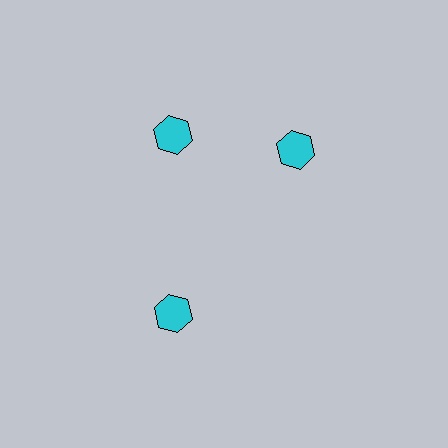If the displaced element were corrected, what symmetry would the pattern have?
It would have 3-fold rotational symmetry — the pattern would map onto itself every 120 degrees.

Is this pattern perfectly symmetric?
No. The 3 cyan hexagons are arranged in a ring, but one element near the 3 o'clock position is rotated out of alignment along the ring, breaking the 3-fold rotational symmetry.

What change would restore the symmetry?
The symmetry would be restored by rotating it back into even spacing with its neighbors so that all 3 hexagons sit at equal angles and equal distance from the center.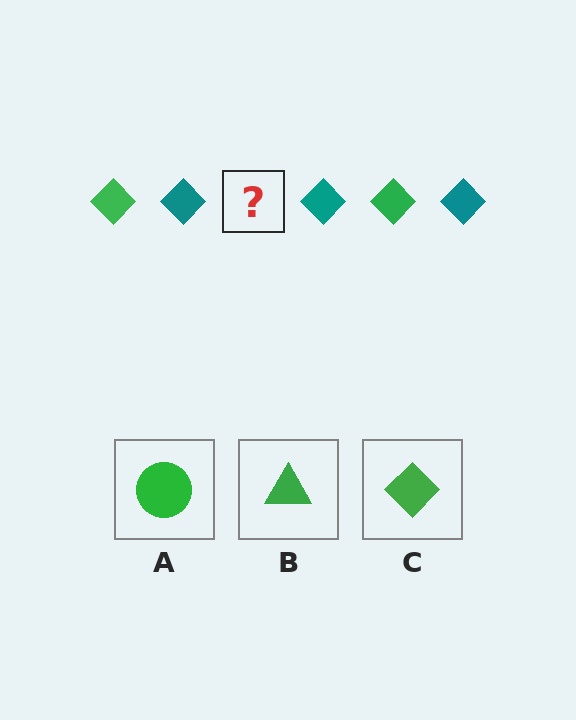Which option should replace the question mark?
Option C.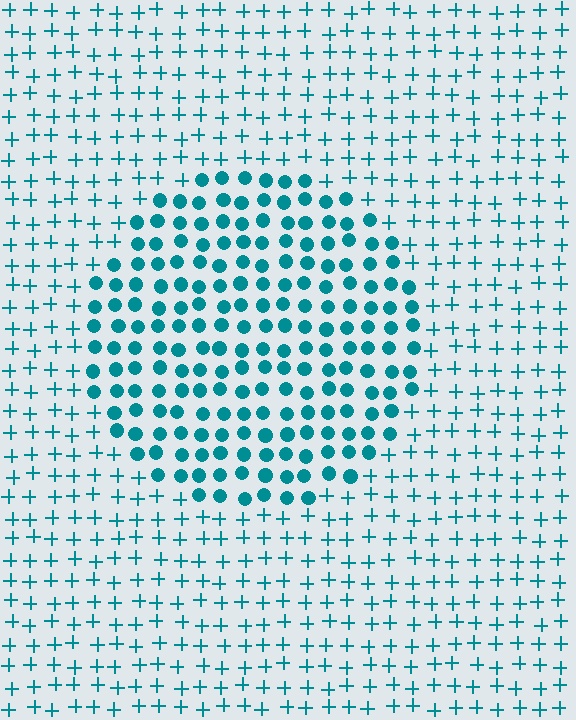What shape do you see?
I see a circle.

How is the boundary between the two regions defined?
The boundary is defined by a change in element shape: circles inside vs. plus signs outside. All elements share the same color and spacing.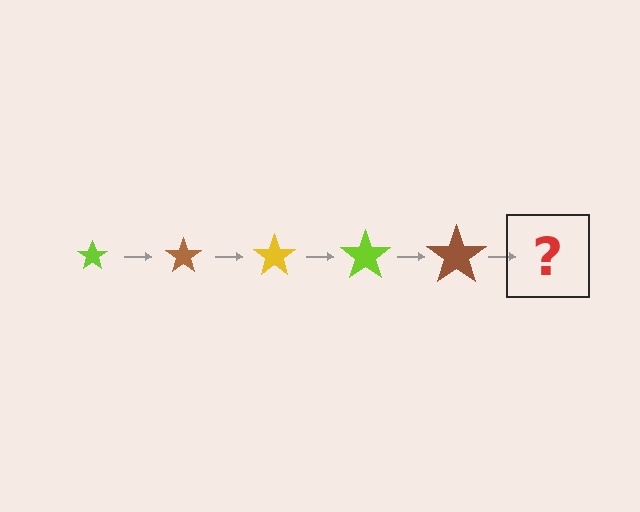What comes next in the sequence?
The next element should be a yellow star, larger than the previous one.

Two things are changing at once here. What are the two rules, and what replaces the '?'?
The two rules are that the star grows larger each step and the color cycles through lime, brown, and yellow. The '?' should be a yellow star, larger than the previous one.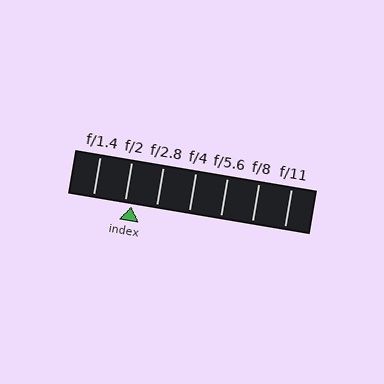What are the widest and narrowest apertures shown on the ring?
The widest aperture shown is f/1.4 and the narrowest is f/11.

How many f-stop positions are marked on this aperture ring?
There are 7 f-stop positions marked.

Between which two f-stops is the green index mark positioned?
The index mark is between f/2 and f/2.8.